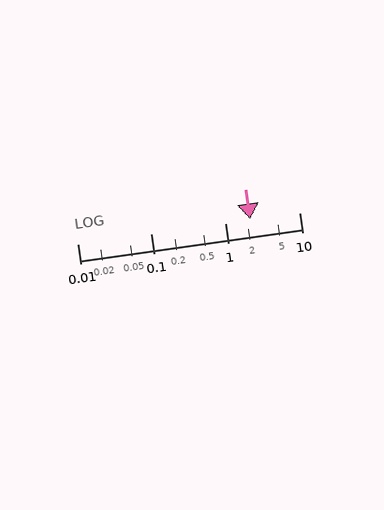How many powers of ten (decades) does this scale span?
The scale spans 3 decades, from 0.01 to 10.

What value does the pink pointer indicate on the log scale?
The pointer indicates approximately 2.2.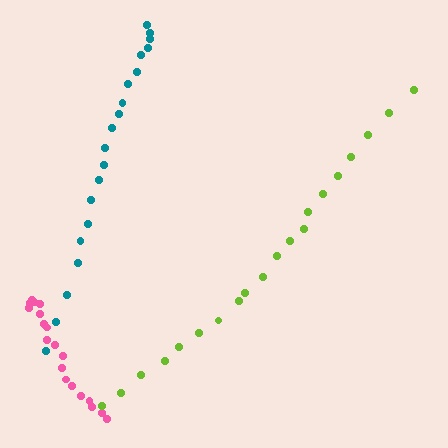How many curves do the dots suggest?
There are 3 distinct paths.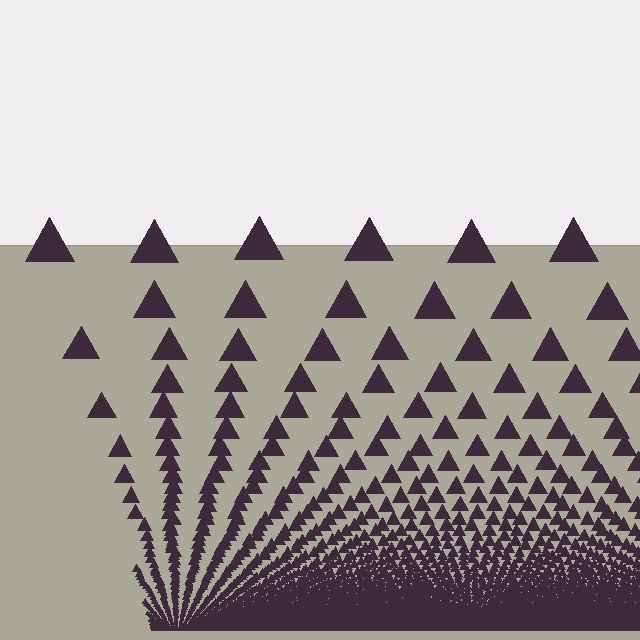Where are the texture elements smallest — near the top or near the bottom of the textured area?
Near the bottom.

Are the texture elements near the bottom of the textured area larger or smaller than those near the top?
Smaller. The gradient is inverted — elements near the bottom are smaller and denser.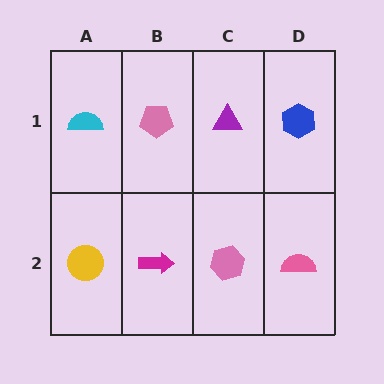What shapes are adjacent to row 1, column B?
A magenta arrow (row 2, column B), a cyan semicircle (row 1, column A), a purple triangle (row 1, column C).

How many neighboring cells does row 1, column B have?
3.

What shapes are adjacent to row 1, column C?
A pink hexagon (row 2, column C), a pink pentagon (row 1, column B), a blue hexagon (row 1, column D).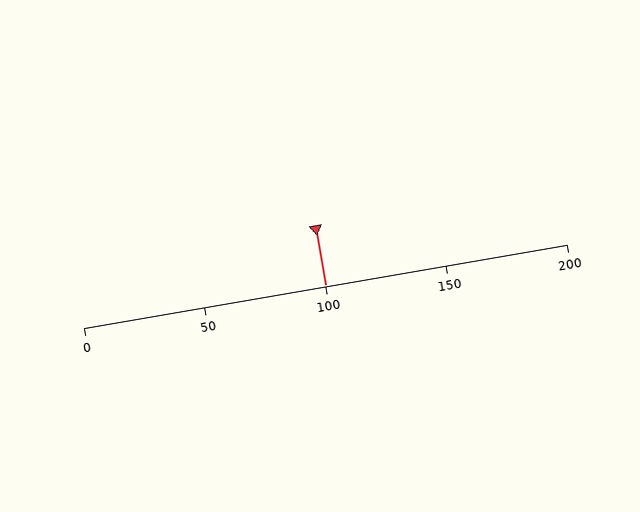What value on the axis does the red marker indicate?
The marker indicates approximately 100.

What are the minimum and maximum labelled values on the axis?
The axis runs from 0 to 200.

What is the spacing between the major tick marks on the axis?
The major ticks are spaced 50 apart.